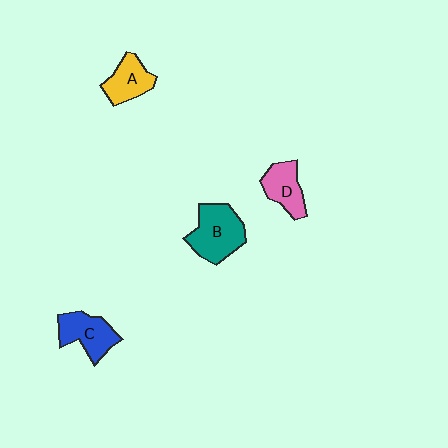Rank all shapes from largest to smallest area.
From largest to smallest: B (teal), C (blue), A (yellow), D (pink).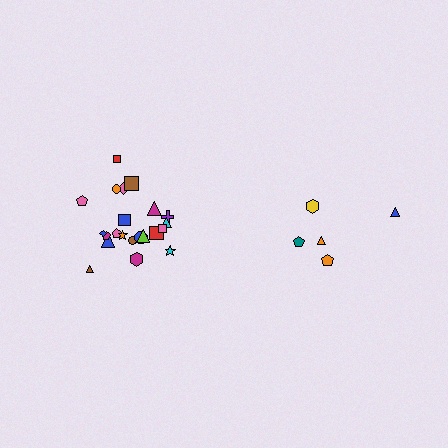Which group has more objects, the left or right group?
The left group.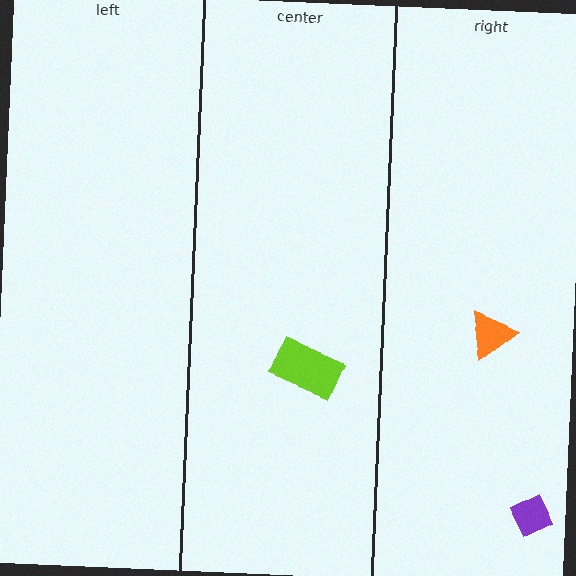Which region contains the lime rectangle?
The center region.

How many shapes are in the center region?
1.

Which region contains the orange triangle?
The right region.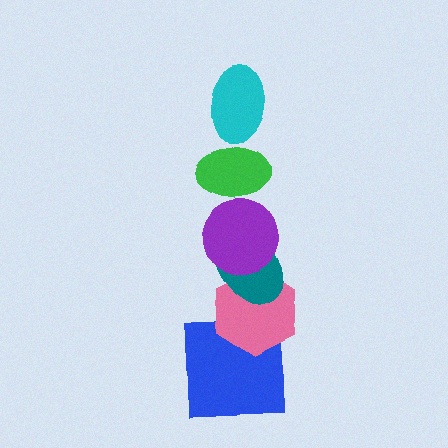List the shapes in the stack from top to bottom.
From top to bottom: the cyan ellipse, the green ellipse, the purple circle, the teal ellipse, the pink hexagon, the blue square.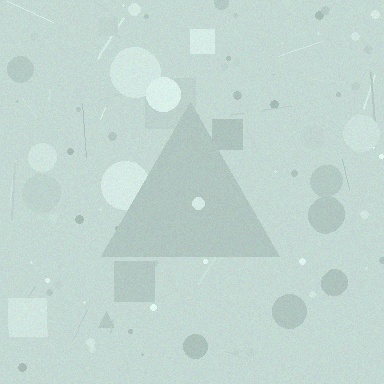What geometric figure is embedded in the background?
A triangle is embedded in the background.